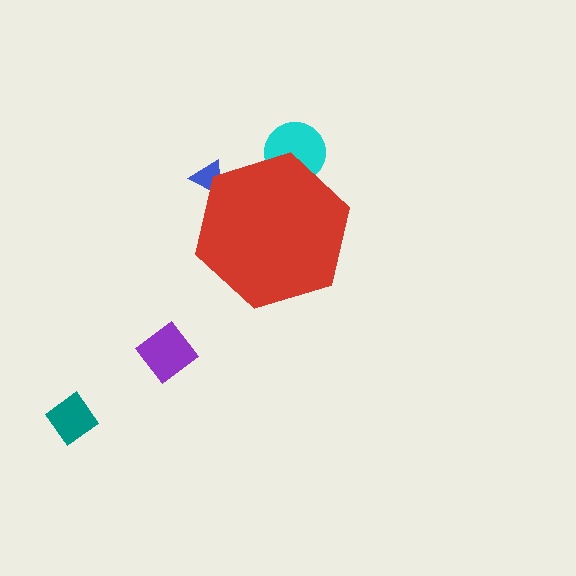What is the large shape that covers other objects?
A red hexagon.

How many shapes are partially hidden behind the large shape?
2 shapes are partially hidden.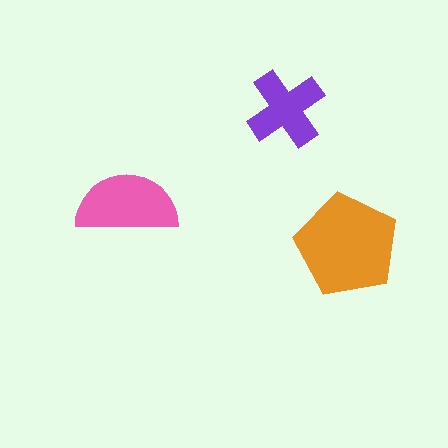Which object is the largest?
The orange pentagon.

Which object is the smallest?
The purple cross.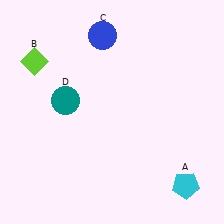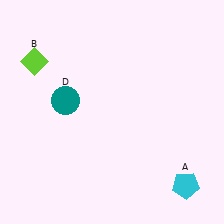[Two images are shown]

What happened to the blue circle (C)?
The blue circle (C) was removed in Image 2. It was in the top-left area of Image 1.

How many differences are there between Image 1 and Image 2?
There is 1 difference between the two images.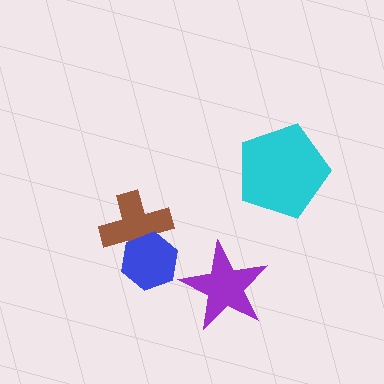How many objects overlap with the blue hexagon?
1 object overlaps with the blue hexagon.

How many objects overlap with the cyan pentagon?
0 objects overlap with the cyan pentagon.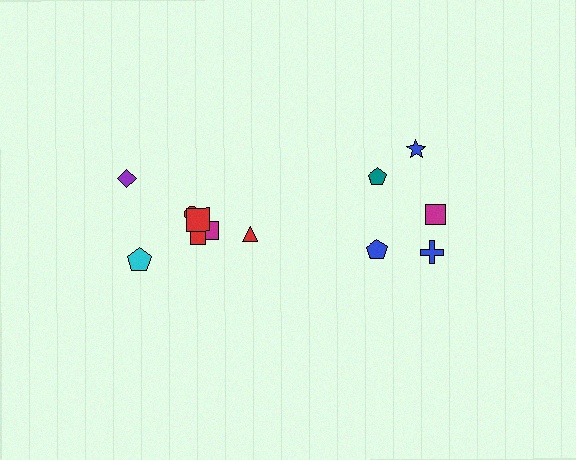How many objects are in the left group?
There are 7 objects.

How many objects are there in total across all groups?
There are 12 objects.